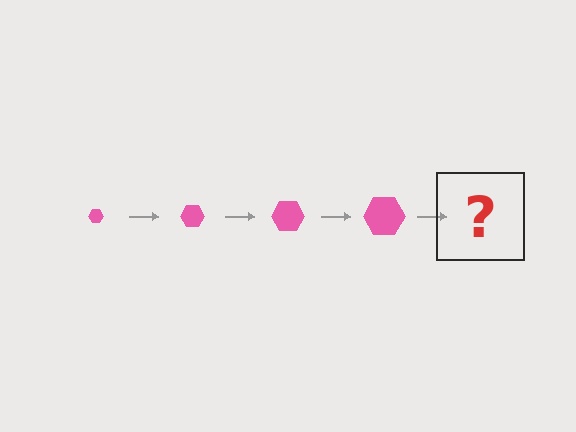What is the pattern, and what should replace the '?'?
The pattern is that the hexagon gets progressively larger each step. The '?' should be a pink hexagon, larger than the previous one.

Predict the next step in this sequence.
The next step is a pink hexagon, larger than the previous one.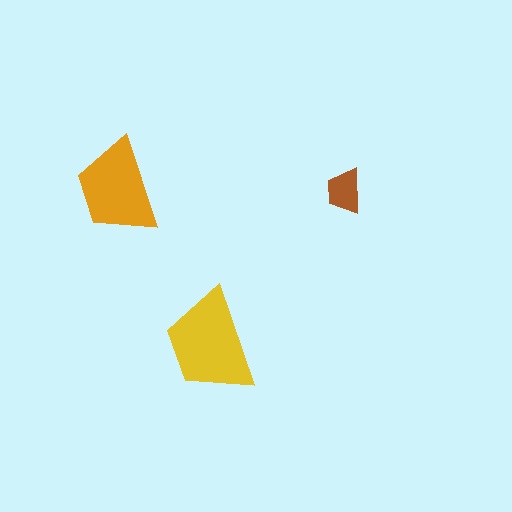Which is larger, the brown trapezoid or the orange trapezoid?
The orange one.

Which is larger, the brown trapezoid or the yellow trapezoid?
The yellow one.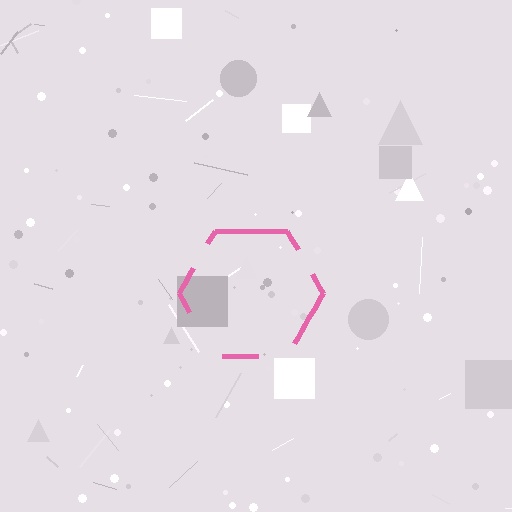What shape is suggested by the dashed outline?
The dashed outline suggests a hexagon.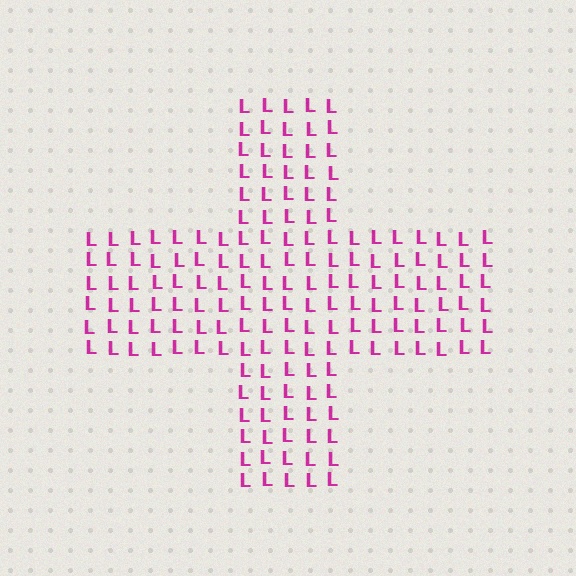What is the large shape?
The large shape is a cross.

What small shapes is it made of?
It is made of small letter L's.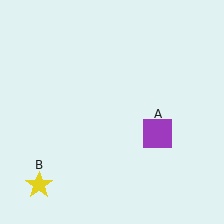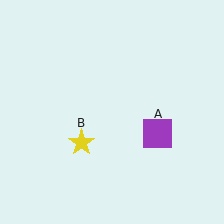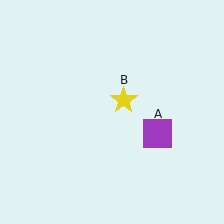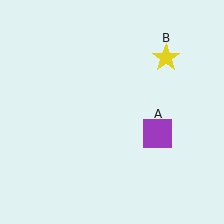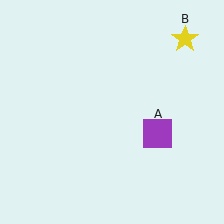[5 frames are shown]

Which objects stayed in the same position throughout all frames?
Purple square (object A) remained stationary.